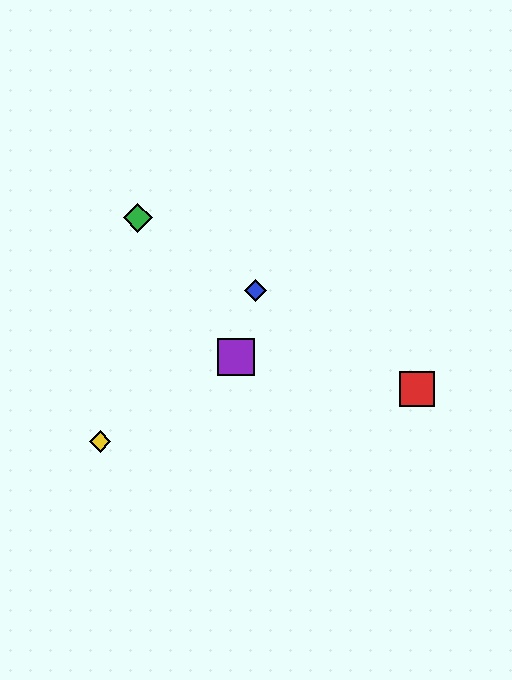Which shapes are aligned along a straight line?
The red square, the blue diamond, the green diamond are aligned along a straight line.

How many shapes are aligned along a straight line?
3 shapes (the red square, the blue diamond, the green diamond) are aligned along a straight line.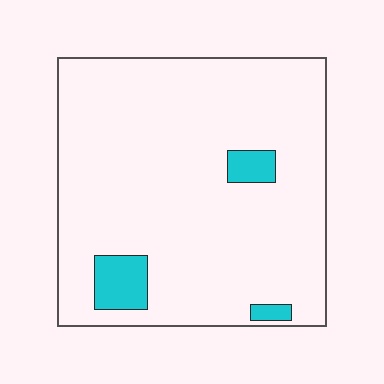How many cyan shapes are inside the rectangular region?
3.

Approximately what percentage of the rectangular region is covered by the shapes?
Approximately 5%.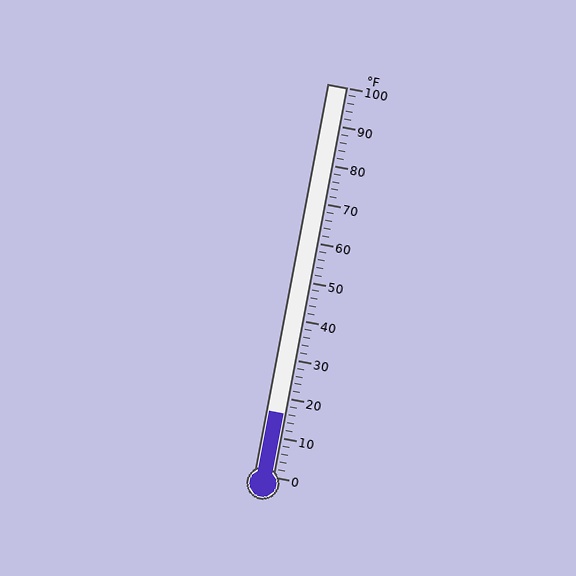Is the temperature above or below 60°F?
The temperature is below 60°F.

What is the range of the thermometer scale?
The thermometer scale ranges from 0°F to 100°F.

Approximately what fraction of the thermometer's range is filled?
The thermometer is filled to approximately 15% of its range.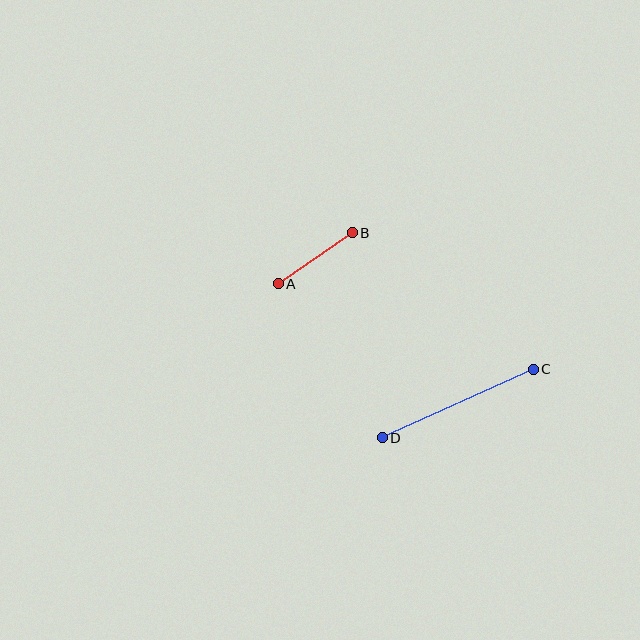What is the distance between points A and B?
The distance is approximately 90 pixels.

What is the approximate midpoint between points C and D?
The midpoint is at approximately (458, 403) pixels.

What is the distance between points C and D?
The distance is approximately 166 pixels.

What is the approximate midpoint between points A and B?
The midpoint is at approximately (315, 258) pixels.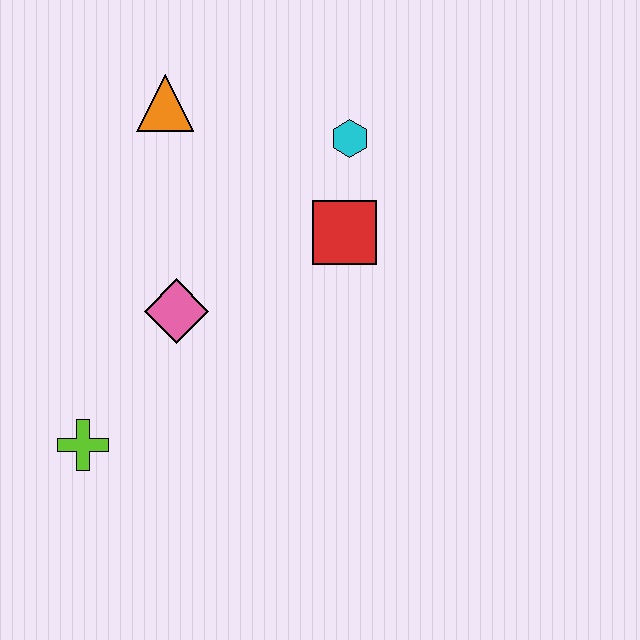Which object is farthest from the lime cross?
The cyan hexagon is farthest from the lime cross.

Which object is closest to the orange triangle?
The cyan hexagon is closest to the orange triangle.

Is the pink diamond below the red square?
Yes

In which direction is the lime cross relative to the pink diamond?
The lime cross is below the pink diamond.